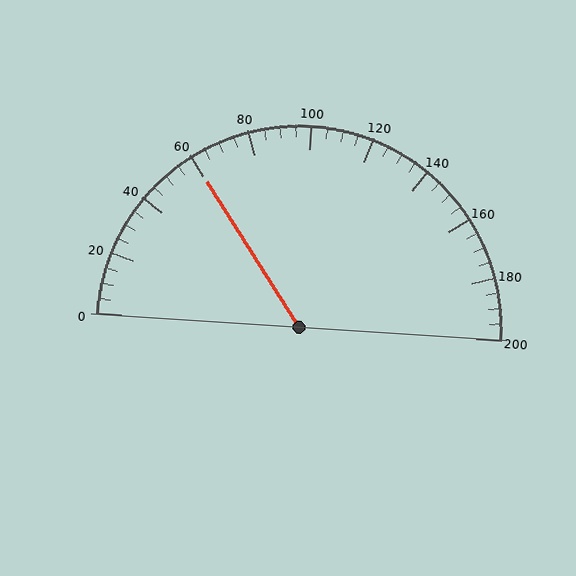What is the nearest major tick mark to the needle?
The nearest major tick mark is 60.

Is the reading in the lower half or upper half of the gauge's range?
The reading is in the lower half of the range (0 to 200).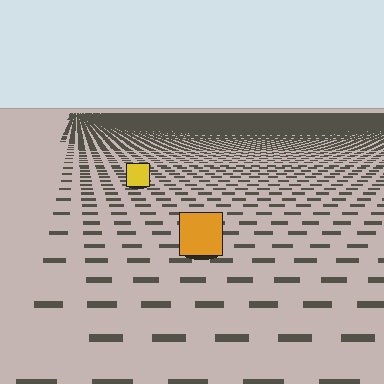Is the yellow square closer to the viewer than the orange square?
No. The orange square is closer — you can tell from the texture gradient: the ground texture is coarser near it.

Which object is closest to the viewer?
The orange square is closest. The texture marks near it are larger and more spread out.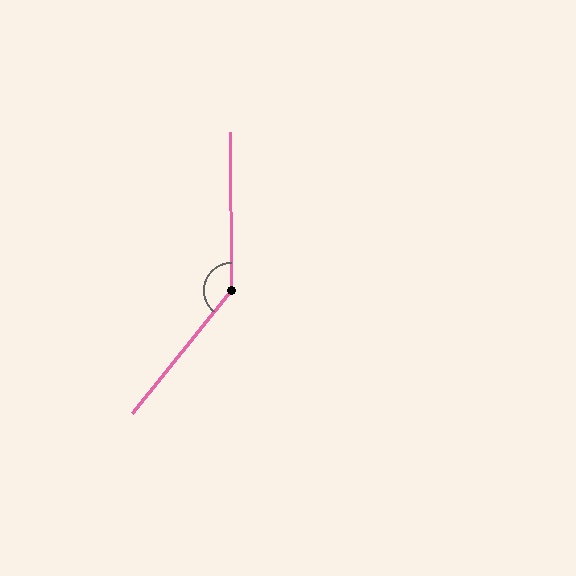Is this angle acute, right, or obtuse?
It is obtuse.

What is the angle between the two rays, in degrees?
Approximately 141 degrees.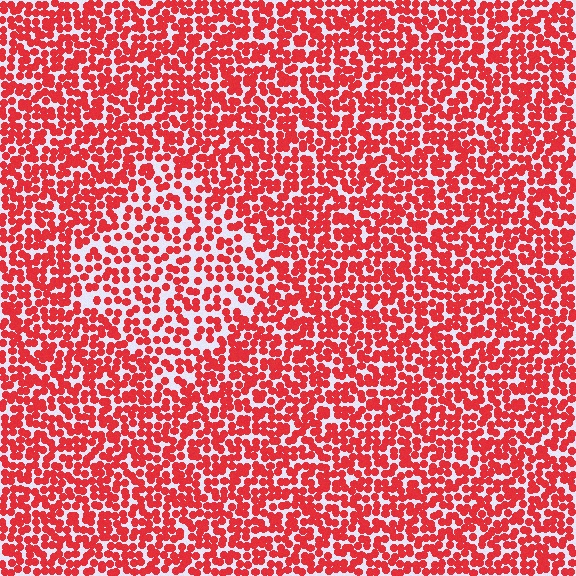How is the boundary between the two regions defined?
The boundary is defined by a change in element density (approximately 1.6x ratio). All elements are the same color, size, and shape.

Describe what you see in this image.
The image contains small red elements arranged at two different densities. A diamond-shaped region is visible where the elements are less densely packed than the surrounding area.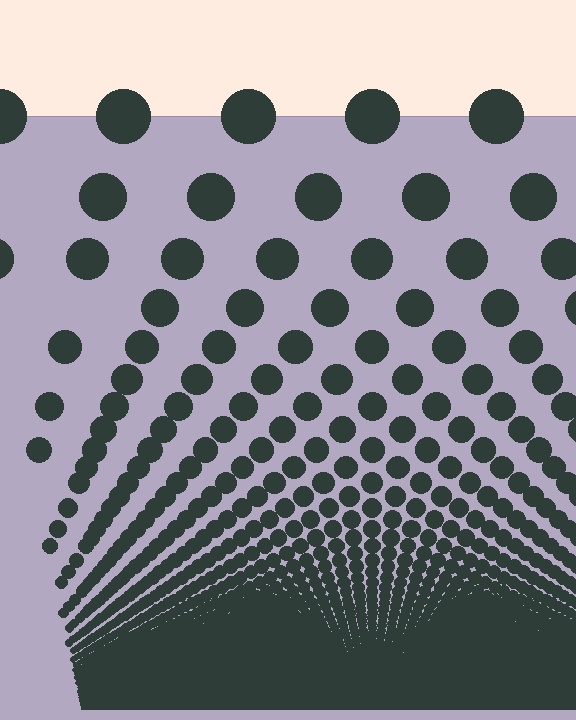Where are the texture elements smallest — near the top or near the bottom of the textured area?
Near the bottom.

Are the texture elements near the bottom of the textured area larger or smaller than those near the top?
Smaller. The gradient is inverted — elements near the bottom are smaller and denser.